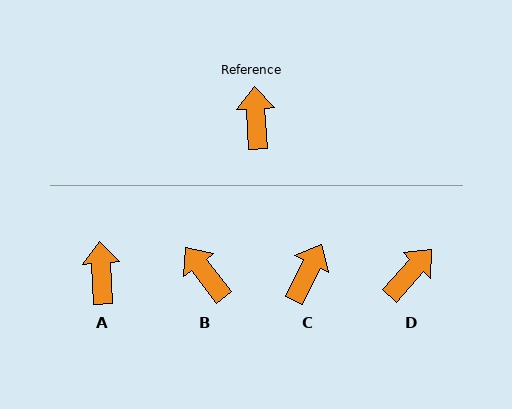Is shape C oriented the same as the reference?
No, it is off by about 29 degrees.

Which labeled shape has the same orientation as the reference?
A.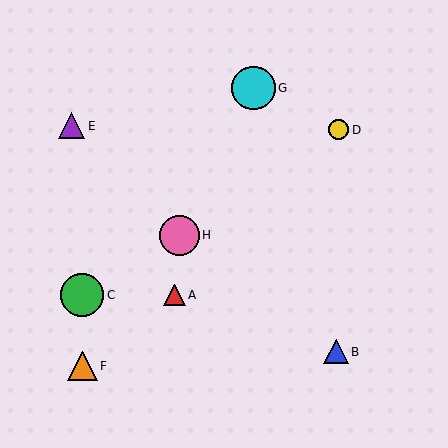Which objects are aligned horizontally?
Objects A, C are aligned horizontally.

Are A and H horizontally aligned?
No, A is at y≈295 and H is at y≈236.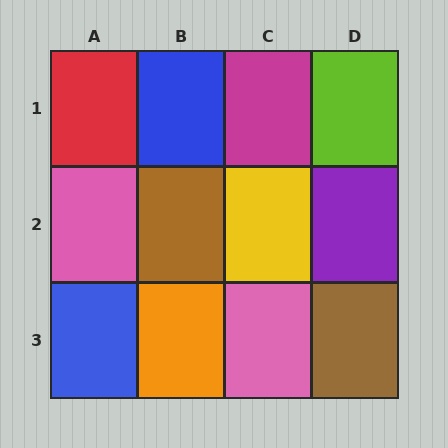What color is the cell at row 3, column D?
Brown.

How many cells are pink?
2 cells are pink.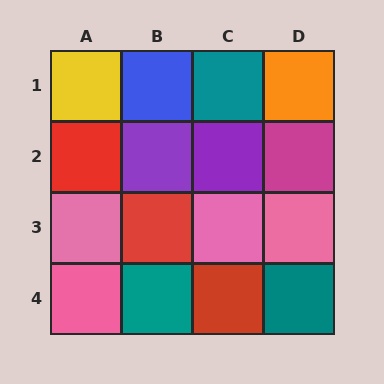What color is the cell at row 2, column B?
Purple.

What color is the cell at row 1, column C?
Teal.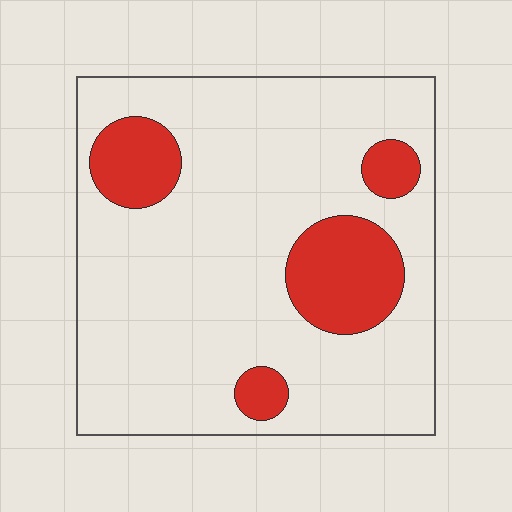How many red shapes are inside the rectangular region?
4.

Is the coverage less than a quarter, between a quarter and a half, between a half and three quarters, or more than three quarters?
Less than a quarter.